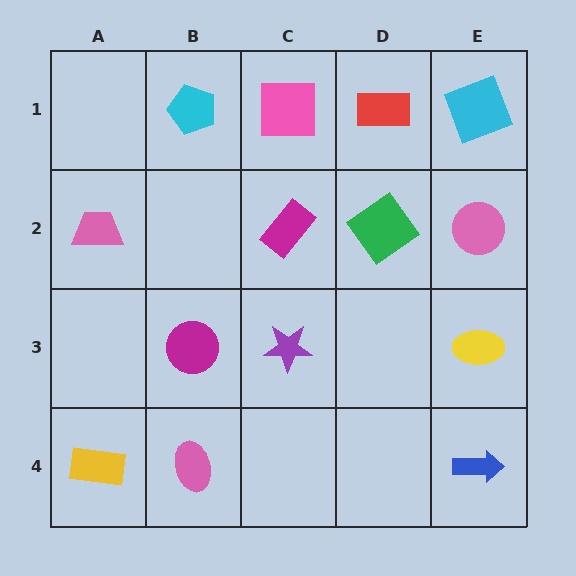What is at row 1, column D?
A red rectangle.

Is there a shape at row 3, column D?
No, that cell is empty.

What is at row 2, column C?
A magenta rectangle.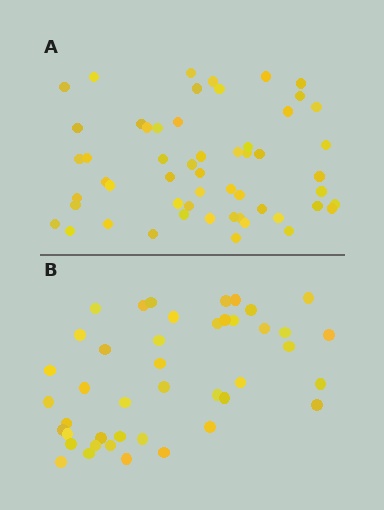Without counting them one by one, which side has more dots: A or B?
Region A (the top region) has more dots.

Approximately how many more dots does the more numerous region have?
Region A has roughly 12 or so more dots than region B.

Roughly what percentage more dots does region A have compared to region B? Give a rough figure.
About 30% more.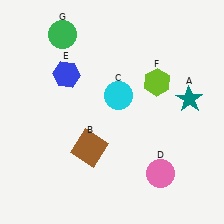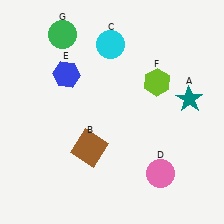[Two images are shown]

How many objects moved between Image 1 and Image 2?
1 object moved between the two images.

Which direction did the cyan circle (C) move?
The cyan circle (C) moved up.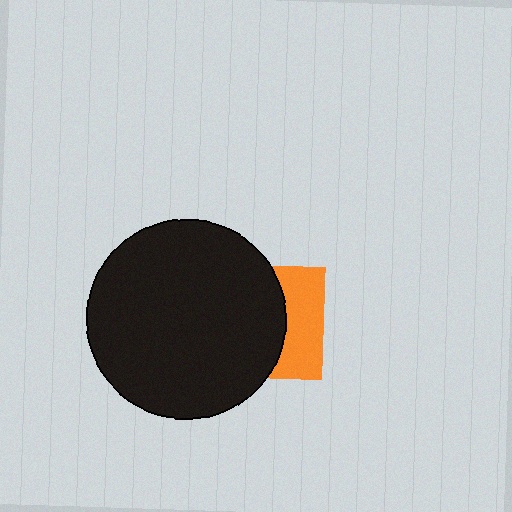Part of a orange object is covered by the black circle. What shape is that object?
It is a square.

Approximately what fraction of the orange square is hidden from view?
Roughly 63% of the orange square is hidden behind the black circle.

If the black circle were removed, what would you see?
You would see the complete orange square.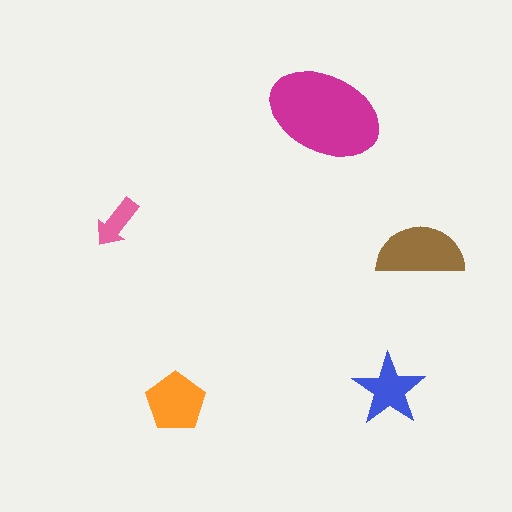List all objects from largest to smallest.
The magenta ellipse, the brown semicircle, the orange pentagon, the blue star, the pink arrow.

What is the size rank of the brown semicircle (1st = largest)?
2nd.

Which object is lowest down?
The orange pentagon is bottommost.